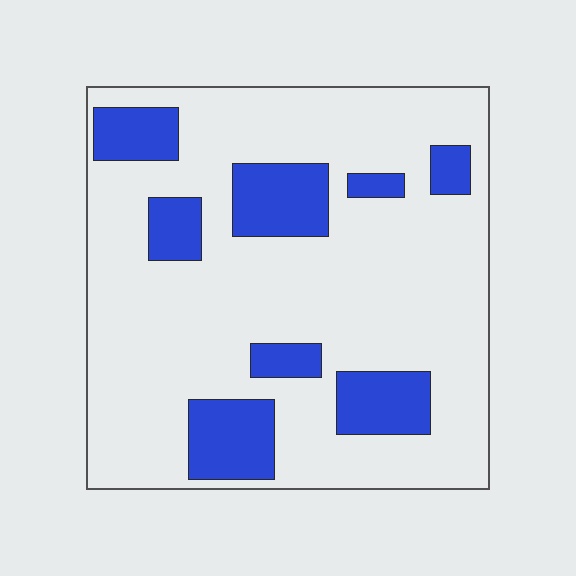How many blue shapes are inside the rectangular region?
8.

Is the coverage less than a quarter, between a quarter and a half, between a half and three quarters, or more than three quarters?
Less than a quarter.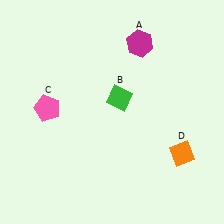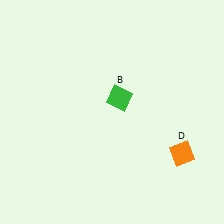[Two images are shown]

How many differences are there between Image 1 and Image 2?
There are 2 differences between the two images.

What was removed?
The magenta hexagon (A), the pink pentagon (C) were removed in Image 2.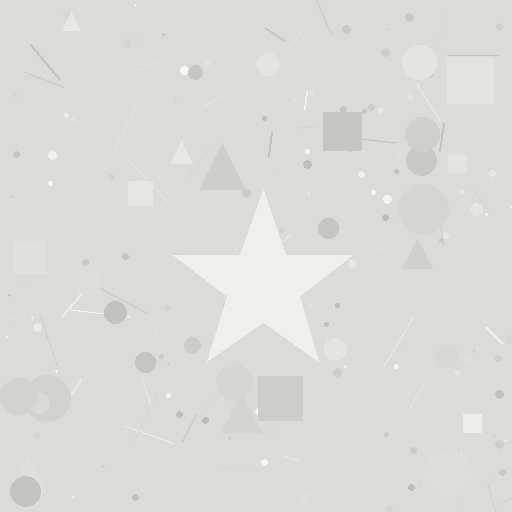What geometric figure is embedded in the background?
A star is embedded in the background.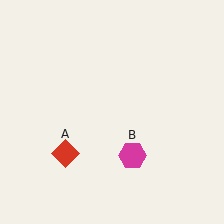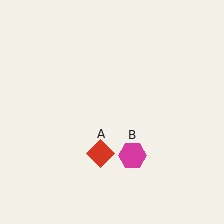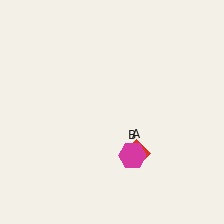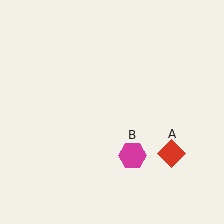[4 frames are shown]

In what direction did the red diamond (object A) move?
The red diamond (object A) moved right.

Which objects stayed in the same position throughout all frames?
Magenta hexagon (object B) remained stationary.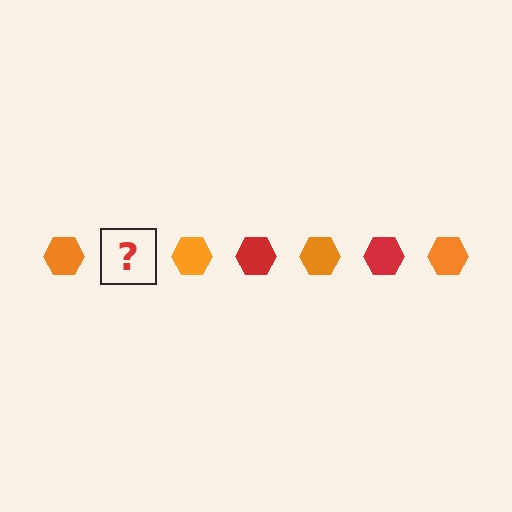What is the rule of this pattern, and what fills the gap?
The rule is that the pattern cycles through orange, red hexagons. The gap should be filled with a red hexagon.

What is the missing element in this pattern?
The missing element is a red hexagon.